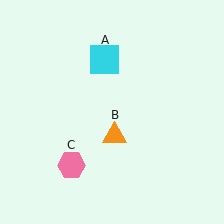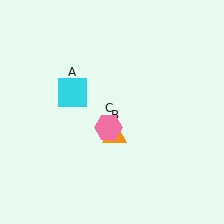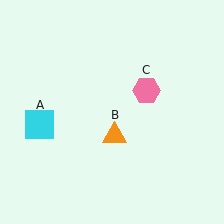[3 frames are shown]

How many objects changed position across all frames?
2 objects changed position: cyan square (object A), pink hexagon (object C).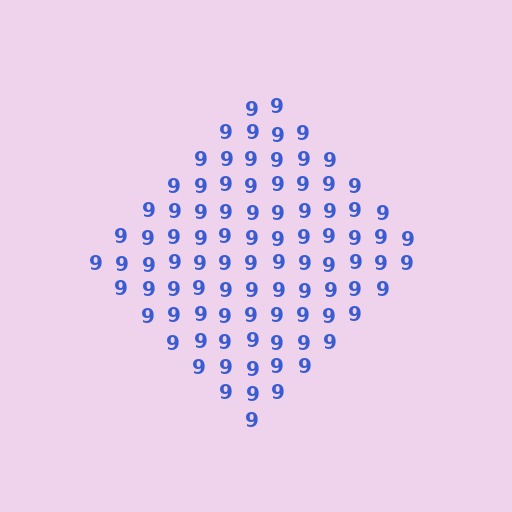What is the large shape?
The large shape is a diamond.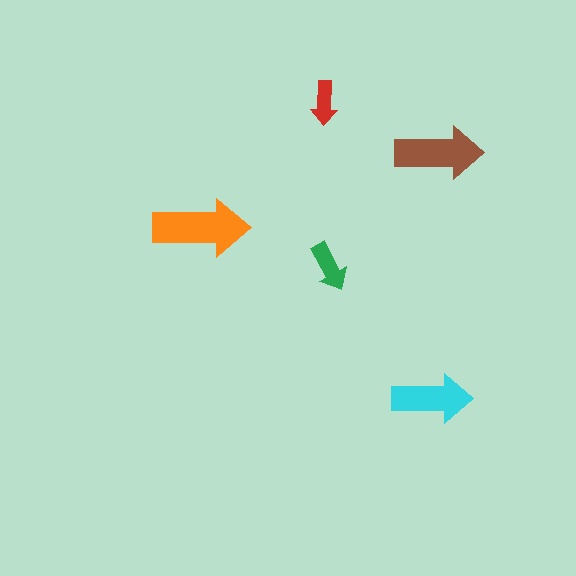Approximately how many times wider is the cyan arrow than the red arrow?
About 2 times wider.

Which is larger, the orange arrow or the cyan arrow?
The orange one.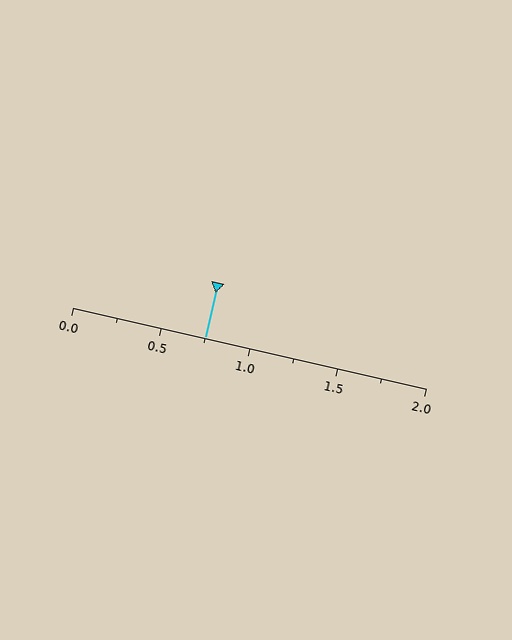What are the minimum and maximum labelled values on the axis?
The axis runs from 0.0 to 2.0.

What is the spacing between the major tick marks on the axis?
The major ticks are spaced 0.5 apart.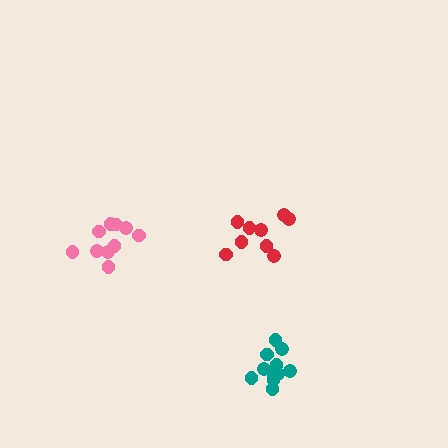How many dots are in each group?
Group 1: 9 dots, Group 2: 11 dots, Group 3: 10 dots (30 total).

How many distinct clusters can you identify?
There are 3 distinct clusters.